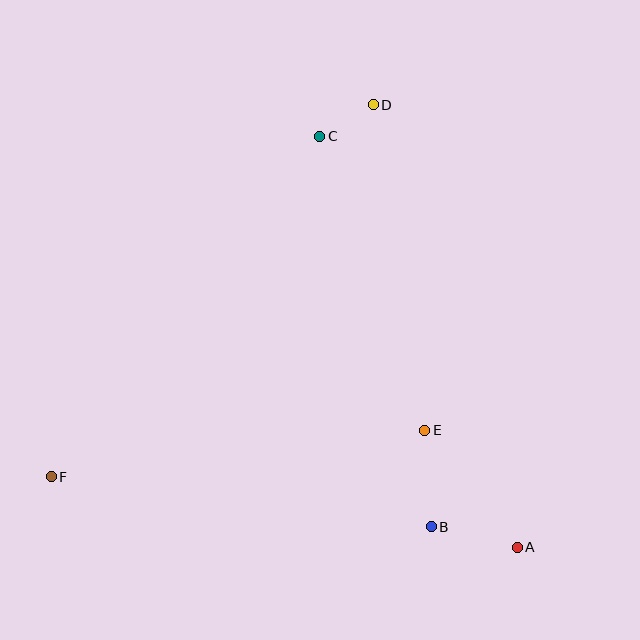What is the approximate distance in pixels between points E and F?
The distance between E and F is approximately 377 pixels.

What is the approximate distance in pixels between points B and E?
The distance between B and E is approximately 97 pixels.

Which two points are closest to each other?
Points C and D are closest to each other.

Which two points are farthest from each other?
Points D and F are farthest from each other.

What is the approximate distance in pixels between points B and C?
The distance between B and C is approximately 406 pixels.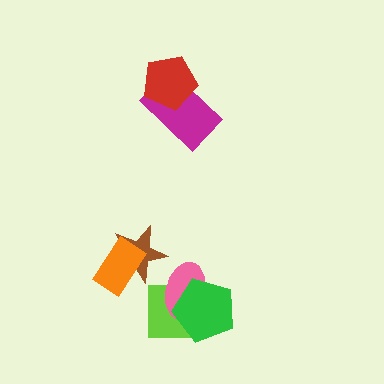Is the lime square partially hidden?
Yes, it is partially covered by another shape.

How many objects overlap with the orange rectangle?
1 object overlaps with the orange rectangle.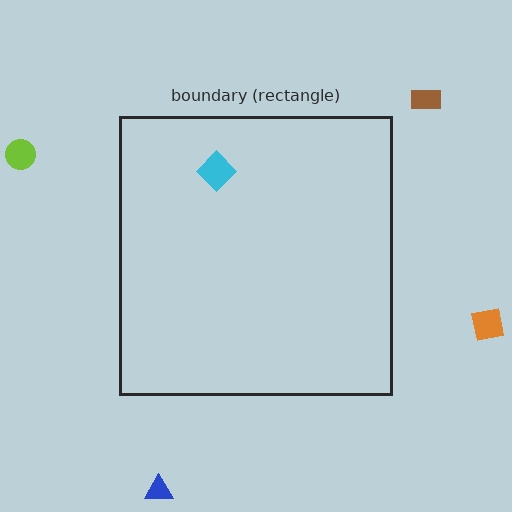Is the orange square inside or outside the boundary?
Outside.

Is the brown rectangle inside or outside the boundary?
Outside.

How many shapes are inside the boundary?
1 inside, 4 outside.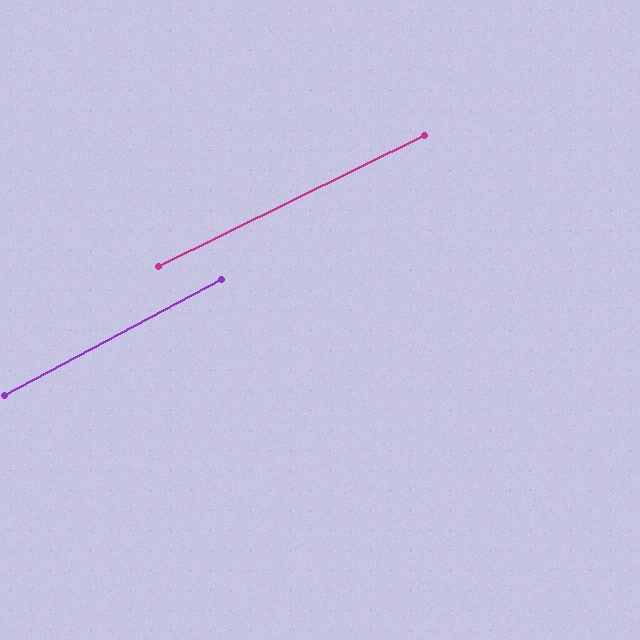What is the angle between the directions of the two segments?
Approximately 2 degrees.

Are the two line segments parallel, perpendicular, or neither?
Parallel — their directions differ by only 1.8°.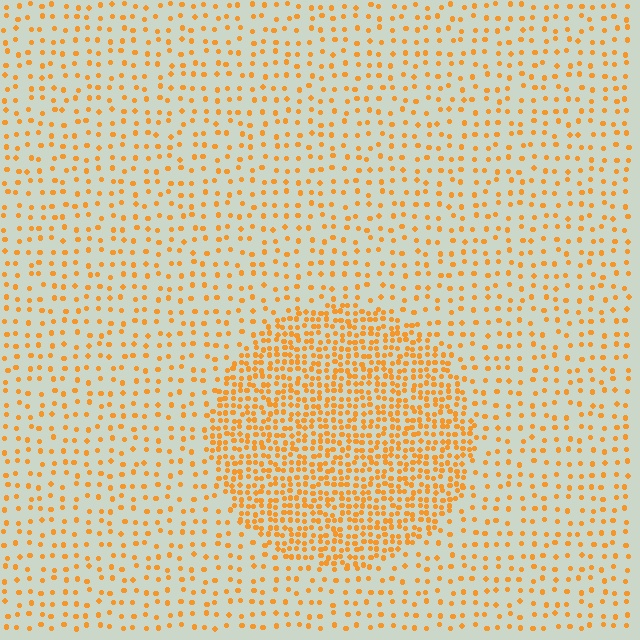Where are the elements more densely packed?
The elements are more densely packed inside the circle boundary.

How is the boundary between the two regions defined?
The boundary is defined by a change in element density (approximately 2.7x ratio). All elements are the same color, size, and shape.